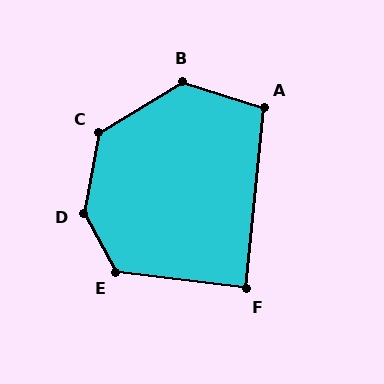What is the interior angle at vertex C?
Approximately 132 degrees (obtuse).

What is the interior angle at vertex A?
Approximately 102 degrees (obtuse).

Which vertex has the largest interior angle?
D, at approximately 140 degrees.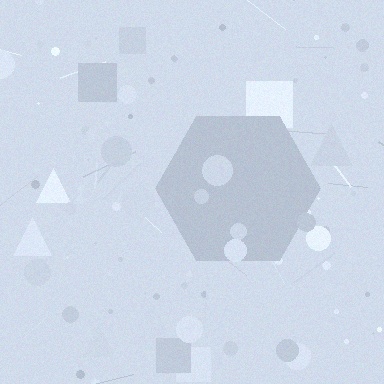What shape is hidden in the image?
A hexagon is hidden in the image.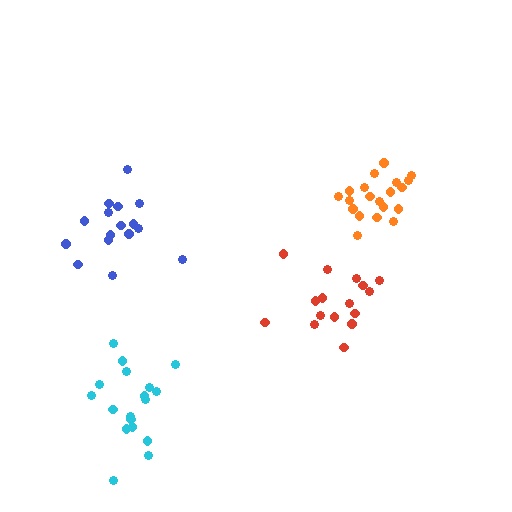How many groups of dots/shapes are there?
There are 4 groups.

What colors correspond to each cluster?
The clusters are colored: red, orange, blue, cyan.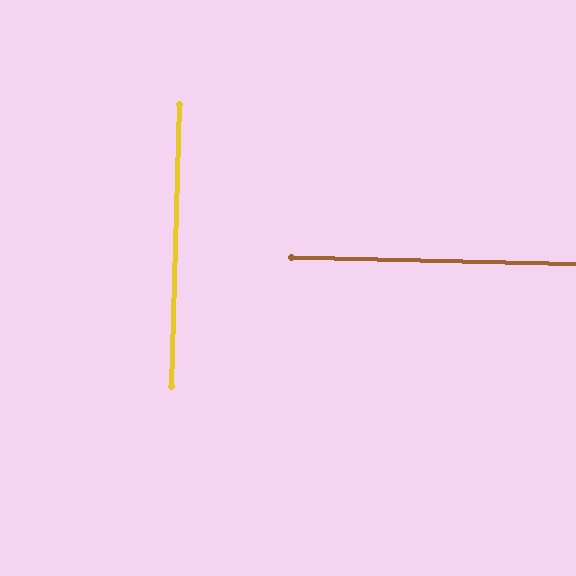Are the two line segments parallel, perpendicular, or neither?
Perpendicular — they meet at approximately 90°.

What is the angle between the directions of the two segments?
Approximately 90 degrees.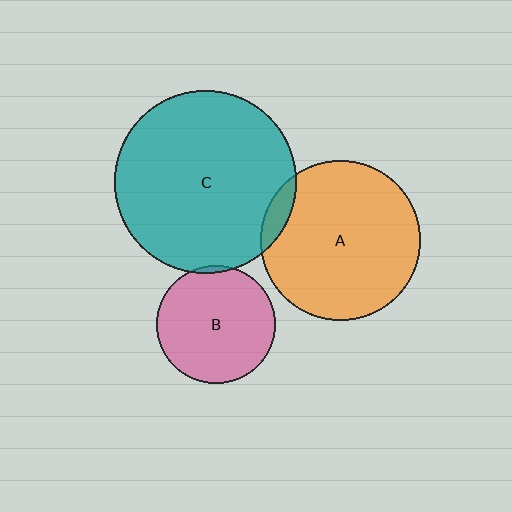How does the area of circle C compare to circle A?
Approximately 1.3 times.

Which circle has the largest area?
Circle C (teal).